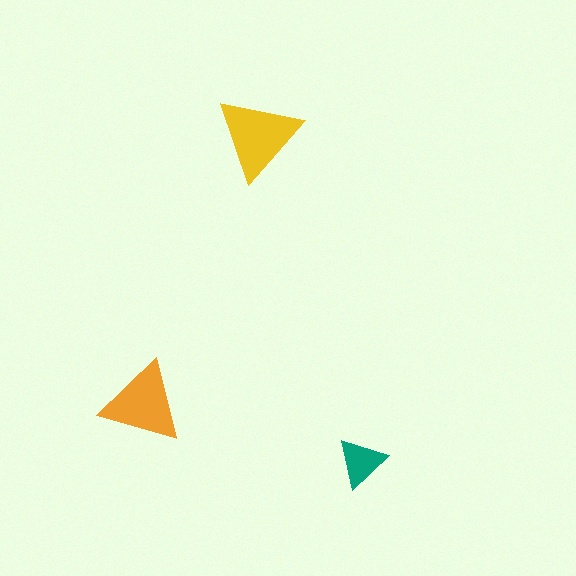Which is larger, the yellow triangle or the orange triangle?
The yellow one.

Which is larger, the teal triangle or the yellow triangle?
The yellow one.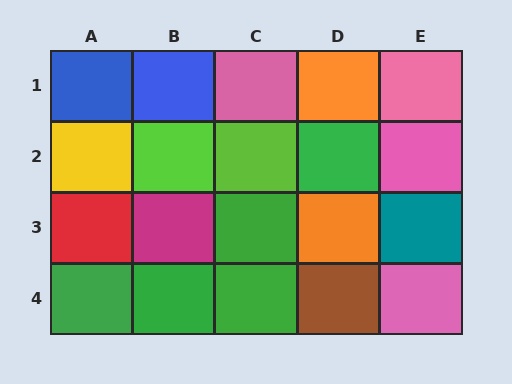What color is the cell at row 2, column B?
Lime.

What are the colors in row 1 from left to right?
Blue, blue, pink, orange, pink.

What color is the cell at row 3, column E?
Teal.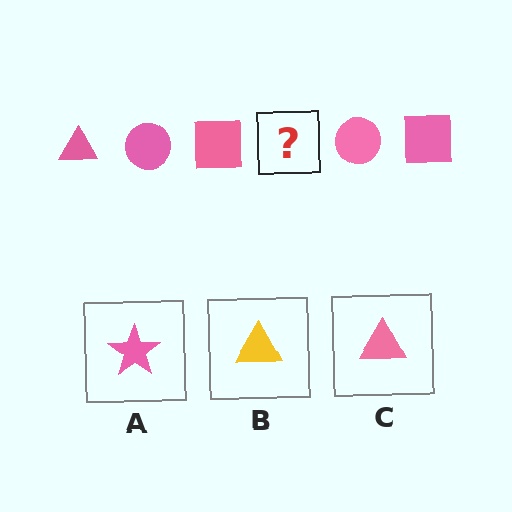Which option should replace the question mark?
Option C.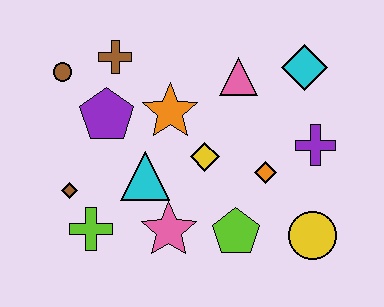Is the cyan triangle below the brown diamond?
No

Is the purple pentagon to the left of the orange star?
Yes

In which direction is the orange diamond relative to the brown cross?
The orange diamond is to the right of the brown cross.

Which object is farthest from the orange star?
The yellow circle is farthest from the orange star.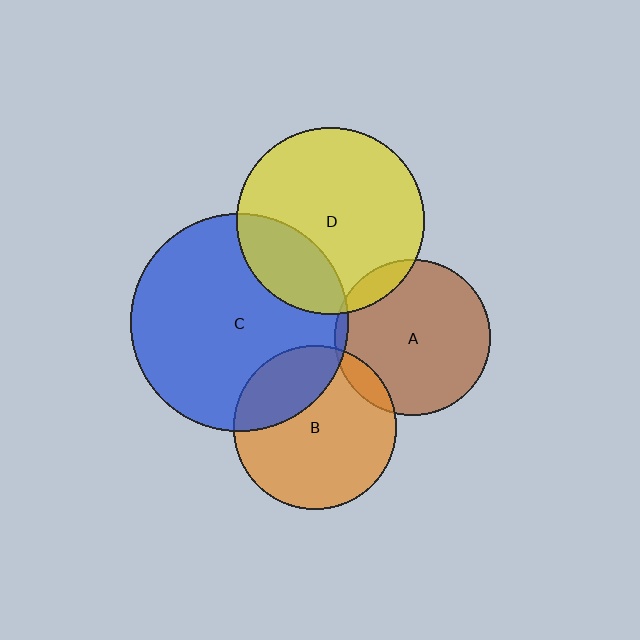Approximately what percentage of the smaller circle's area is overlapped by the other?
Approximately 5%.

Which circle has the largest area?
Circle C (blue).